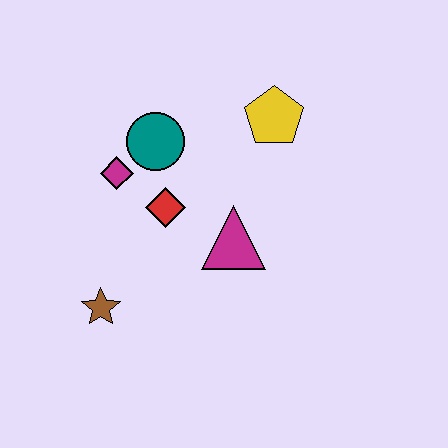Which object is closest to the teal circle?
The magenta diamond is closest to the teal circle.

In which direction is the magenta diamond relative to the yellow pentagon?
The magenta diamond is to the left of the yellow pentagon.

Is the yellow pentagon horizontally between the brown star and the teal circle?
No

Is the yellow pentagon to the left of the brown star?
No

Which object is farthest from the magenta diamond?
The yellow pentagon is farthest from the magenta diamond.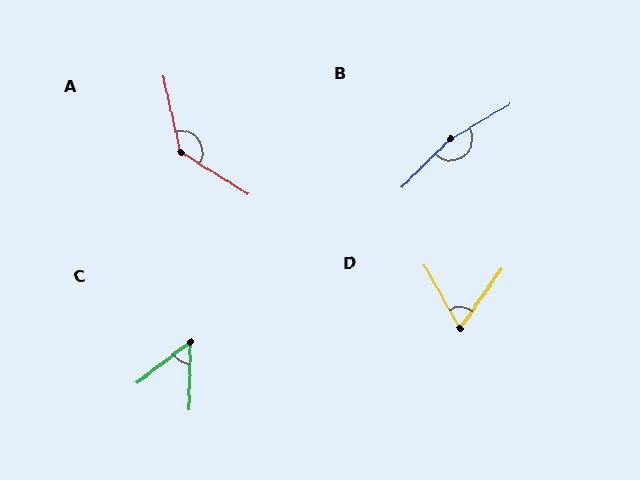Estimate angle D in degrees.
Approximately 64 degrees.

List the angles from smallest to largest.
C (51°), D (64°), A (134°), B (166°).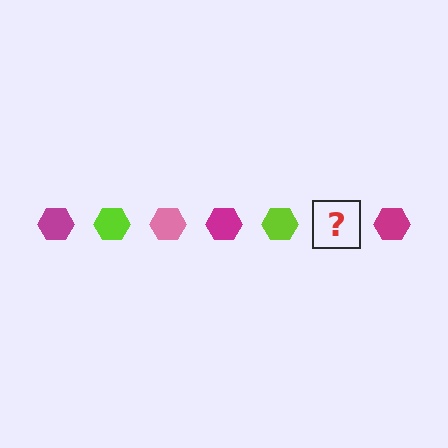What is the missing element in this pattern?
The missing element is a pink hexagon.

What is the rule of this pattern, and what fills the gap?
The rule is that the pattern cycles through magenta, lime, pink hexagons. The gap should be filled with a pink hexagon.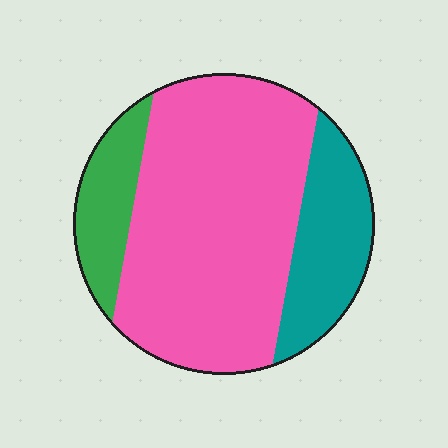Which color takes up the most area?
Pink, at roughly 65%.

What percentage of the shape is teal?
Teal covers 21% of the shape.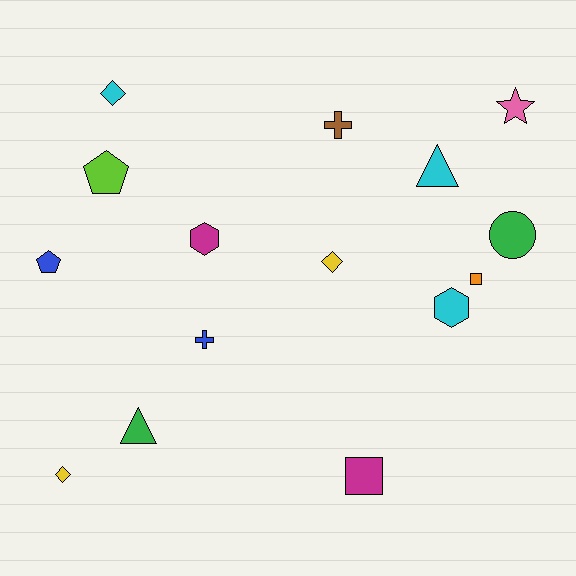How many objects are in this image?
There are 15 objects.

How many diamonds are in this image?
There are 3 diamonds.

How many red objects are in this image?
There are no red objects.